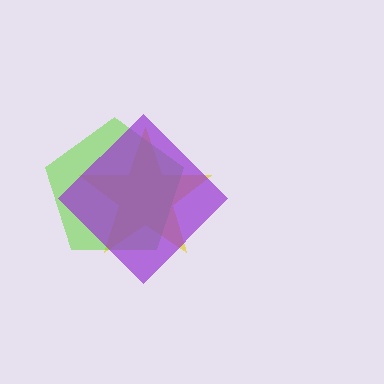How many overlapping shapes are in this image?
There are 3 overlapping shapes in the image.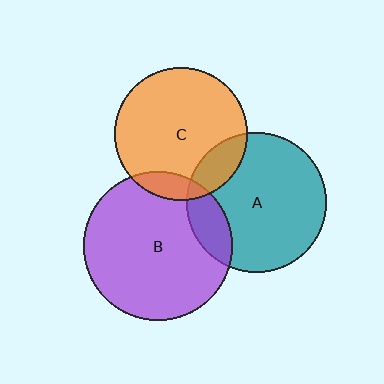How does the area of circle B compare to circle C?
Approximately 1.2 times.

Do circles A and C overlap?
Yes.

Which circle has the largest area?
Circle B (purple).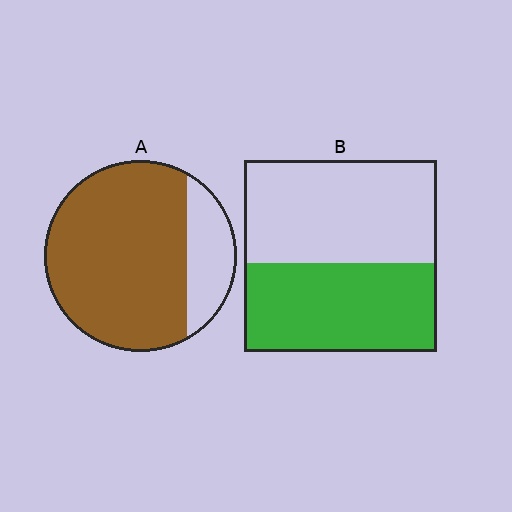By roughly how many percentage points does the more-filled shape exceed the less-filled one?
By roughly 35 percentage points (A over B).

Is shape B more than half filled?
Roughly half.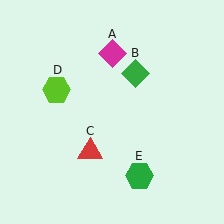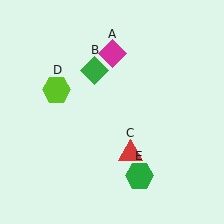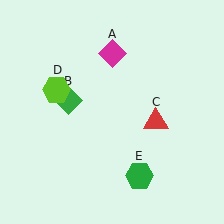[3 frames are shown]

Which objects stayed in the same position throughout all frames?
Magenta diamond (object A) and lime hexagon (object D) and green hexagon (object E) remained stationary.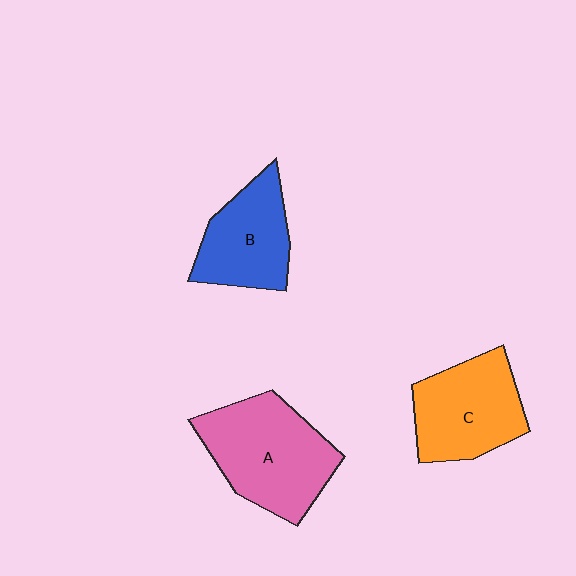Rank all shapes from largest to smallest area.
From largest to smallest: A (pink), C (orange), B (blue).